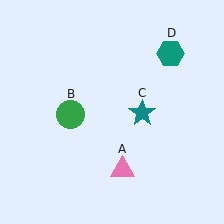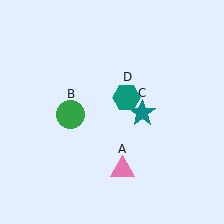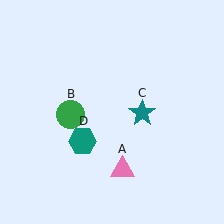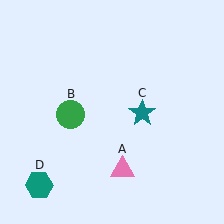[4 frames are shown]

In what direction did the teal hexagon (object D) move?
The teal hexagon (object D) moved down and to the left.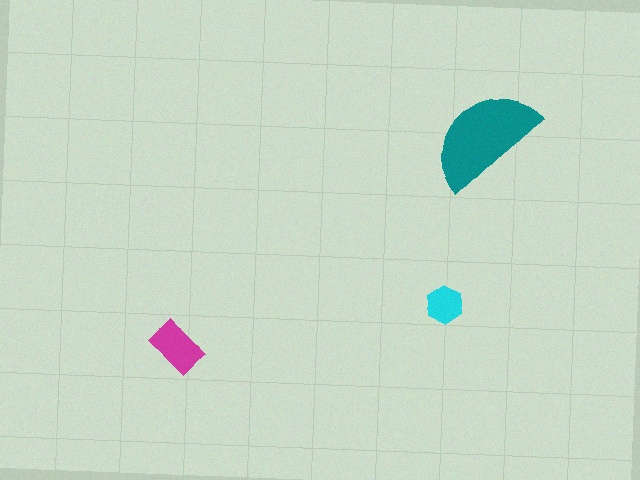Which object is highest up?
The teal semicircle is topmost.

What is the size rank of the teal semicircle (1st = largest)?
1st.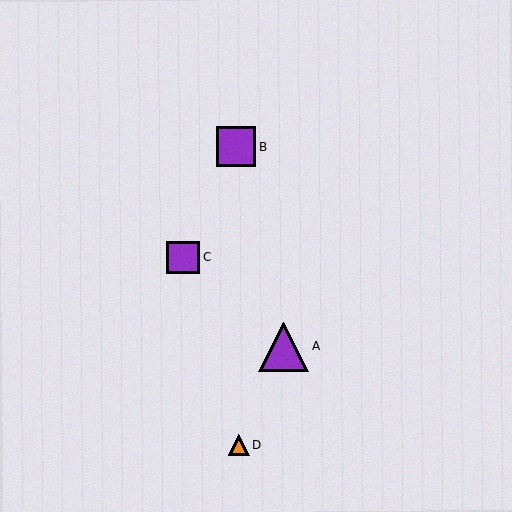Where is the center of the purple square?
The center of the purple square is at (183, 257).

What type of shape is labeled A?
Shape A is a purple triangle.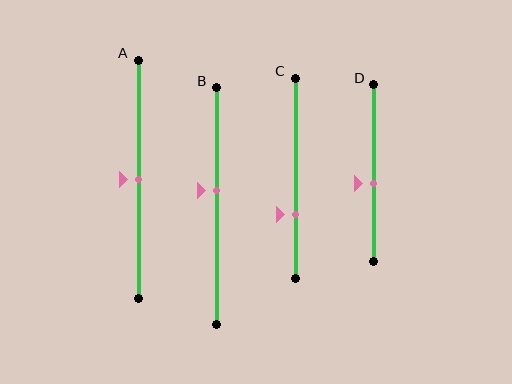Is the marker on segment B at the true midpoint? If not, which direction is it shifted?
No, the marker on segment B is shifted upward by about 7% of the segment length.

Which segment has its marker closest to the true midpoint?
Segment A has its marker closest to the true midpoint.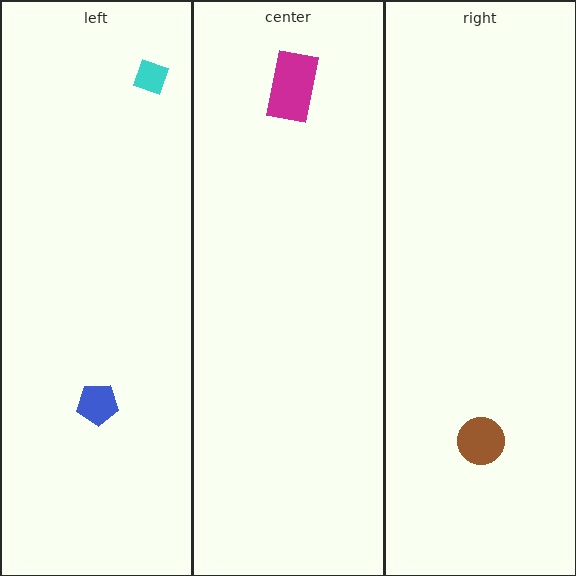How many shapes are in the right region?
1.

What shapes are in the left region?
The cyan diamond, the blue pentagon.